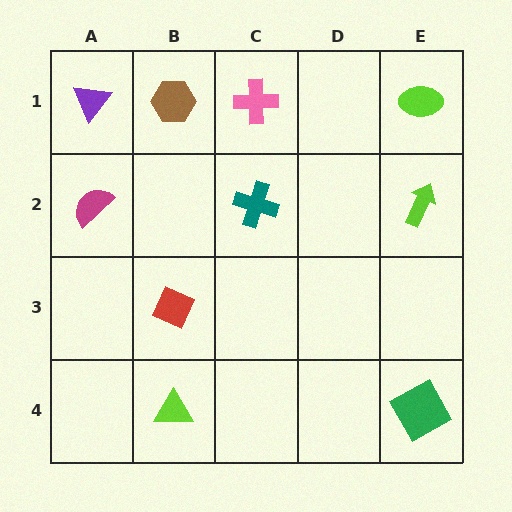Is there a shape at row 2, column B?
No, that cell is empty.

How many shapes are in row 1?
4 shapes.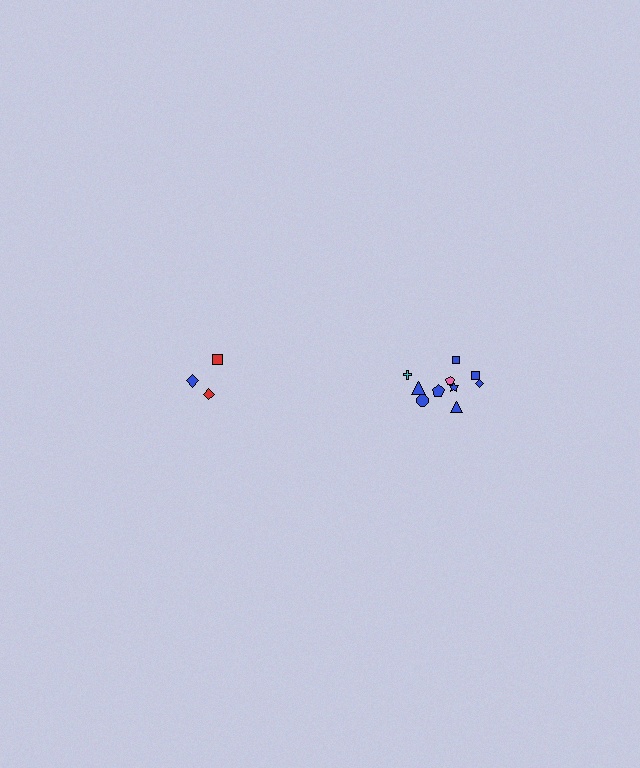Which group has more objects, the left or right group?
The right group.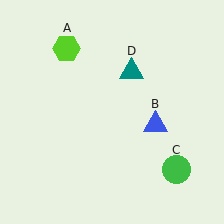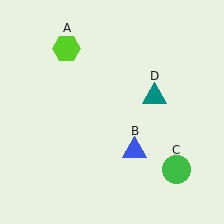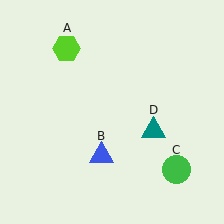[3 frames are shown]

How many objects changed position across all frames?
2 objects changed position: blue triangle (object B), teal triangle (object D).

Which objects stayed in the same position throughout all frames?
Lime hexagon (object A) and green circle (object C) remained stationary.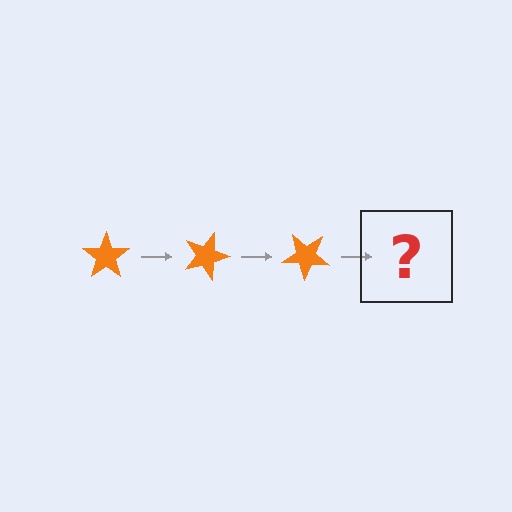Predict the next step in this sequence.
The next step is an orange star rotated 60 degrees.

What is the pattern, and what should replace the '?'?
The pattern is that the star rotates 20 degrees each step. The '?' should be an orange star rotated 60 degrees.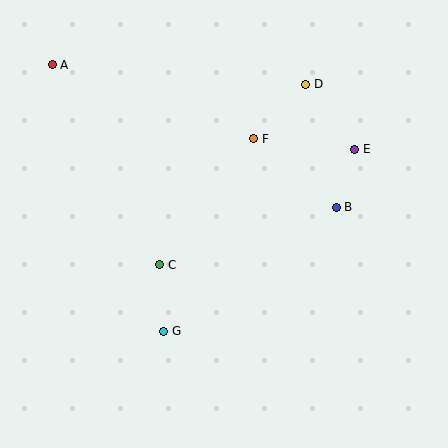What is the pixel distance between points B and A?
The distance between B and A is 318 pixels.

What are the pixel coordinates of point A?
Point A is at (52, 65).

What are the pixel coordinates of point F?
Point F is at (254, 139).